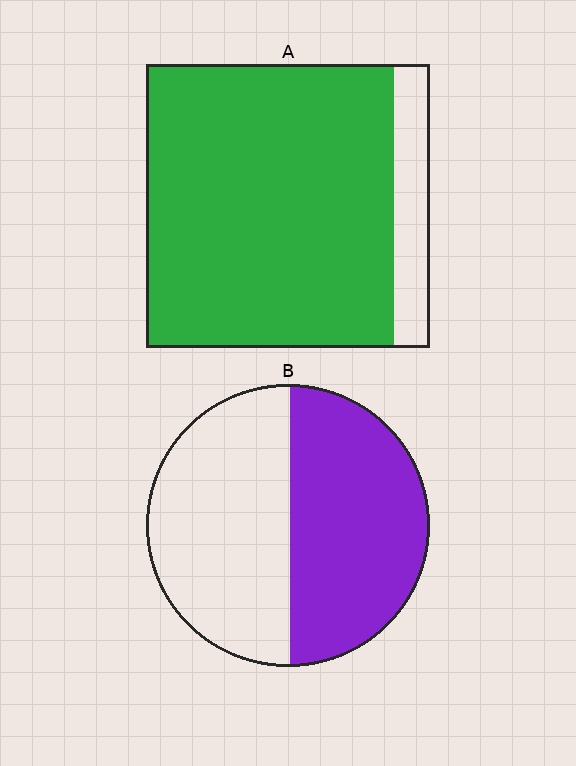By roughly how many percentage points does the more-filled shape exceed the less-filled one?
By roughly 40 percentage points (A over B).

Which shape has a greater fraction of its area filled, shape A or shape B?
Shape A.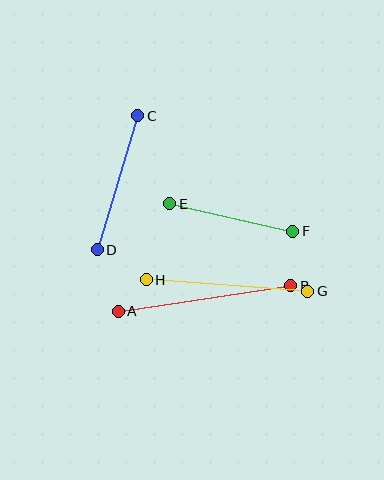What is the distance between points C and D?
The distance is approximately 140 pixels.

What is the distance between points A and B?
The distance is approximately 174 pixels.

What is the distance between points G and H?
The distance is approximately 162 pixels.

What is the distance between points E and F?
The distance is approximately 126 pixels.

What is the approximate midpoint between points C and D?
The midpoint is at approximately (118, 183) pixels.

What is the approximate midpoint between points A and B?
The midpoint is at approximately (204, 298) pixels.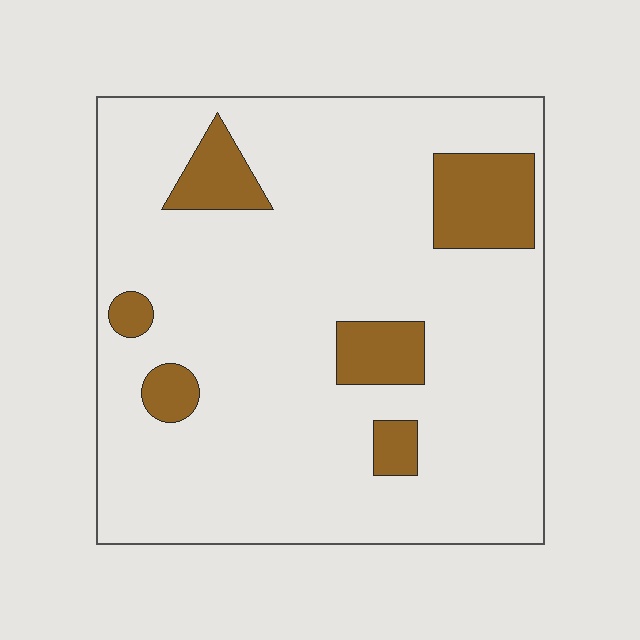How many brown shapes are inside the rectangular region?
6.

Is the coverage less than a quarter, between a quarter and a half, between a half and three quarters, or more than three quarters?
Less than a quarter.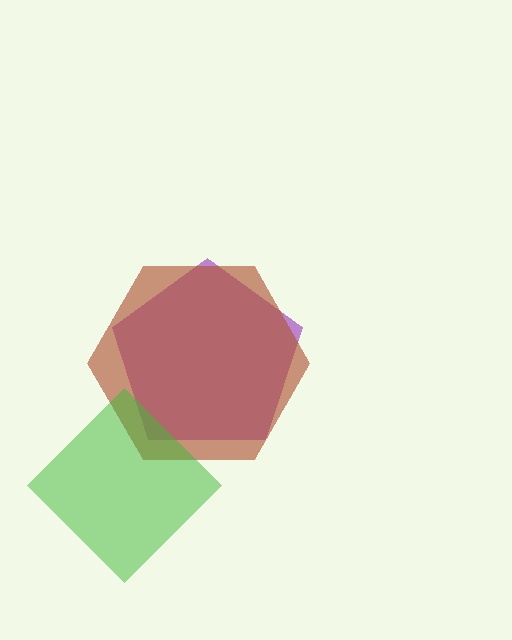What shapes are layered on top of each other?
The layered shapes are: a purple pentagon, a brown hexagon, a green diamond.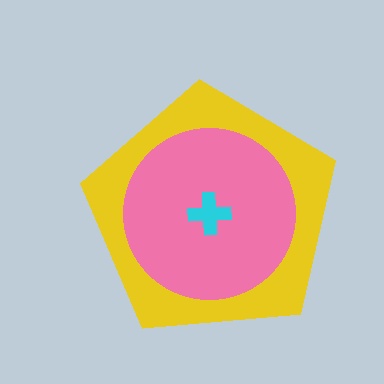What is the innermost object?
The cyan cross.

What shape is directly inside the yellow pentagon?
The pink circle.